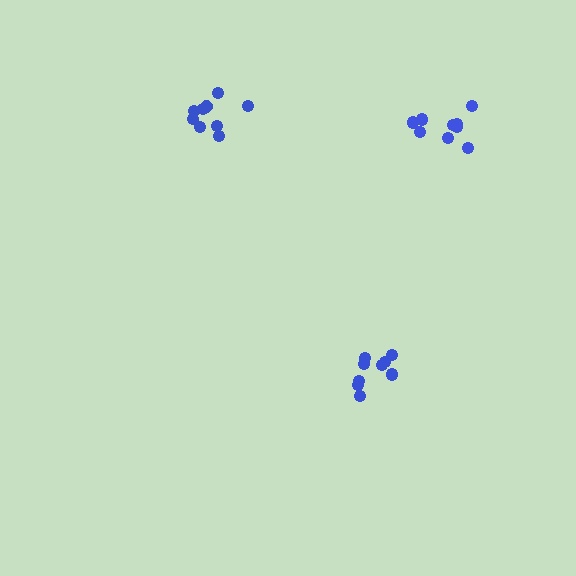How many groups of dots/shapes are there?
There are 3 groups.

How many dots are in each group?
Group 1: 9 dots, Group 2: 9 dots, Group 3: 9 dots (27 total).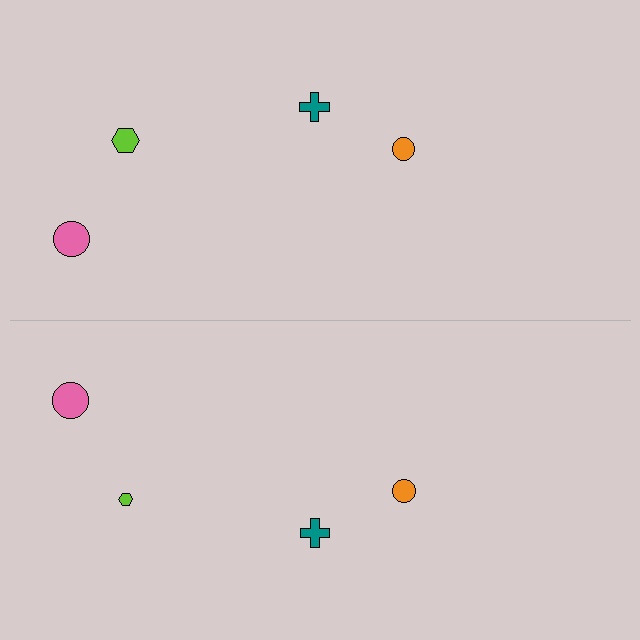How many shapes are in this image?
There are 8 shapes in this image.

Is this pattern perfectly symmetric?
No, the pattern is not perfectly symmetric. The lime hexagon on the bottom side has a different size than its mirror counterpart.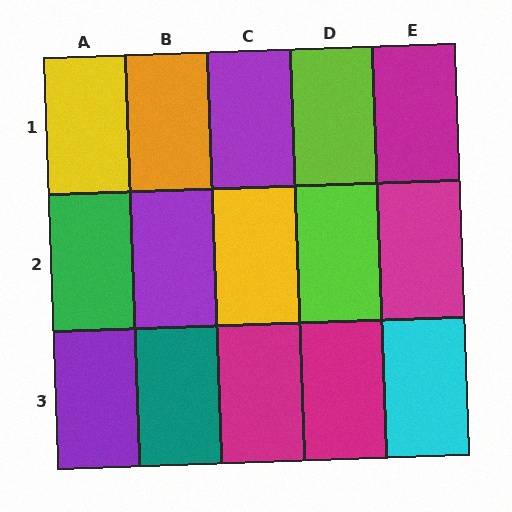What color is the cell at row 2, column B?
Purple.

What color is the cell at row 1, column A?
Yellow.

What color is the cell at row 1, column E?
Magenta.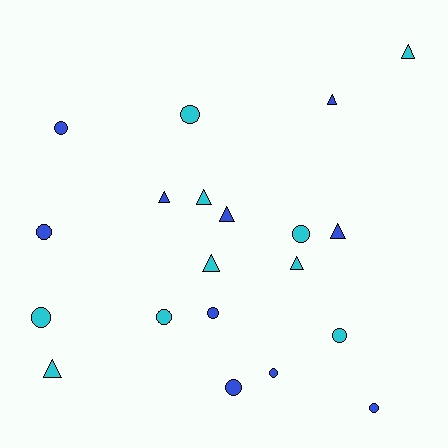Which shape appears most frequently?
Circle, with 11 objects.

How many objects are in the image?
There are 20 objects.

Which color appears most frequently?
Cyan, with 10 objects.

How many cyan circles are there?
There are 5 cyan circles.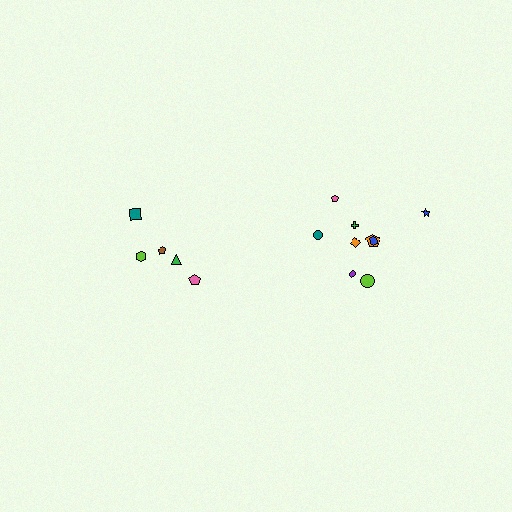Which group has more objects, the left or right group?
The right group.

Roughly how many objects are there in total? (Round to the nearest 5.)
Roughly 15 objects in total.